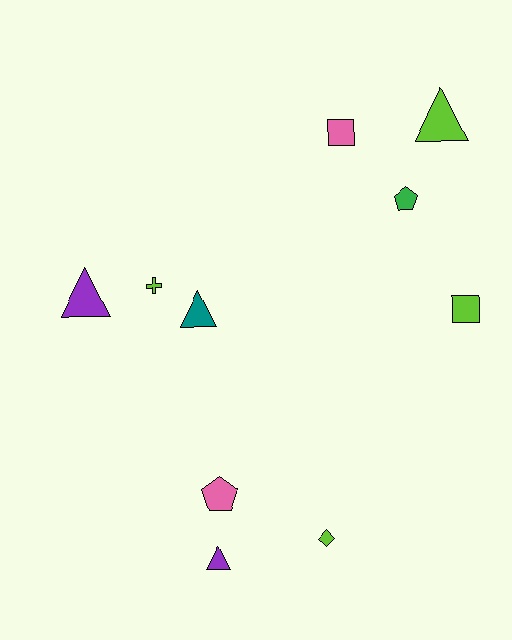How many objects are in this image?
There are 10 objects.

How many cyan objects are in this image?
There are no cyan objects.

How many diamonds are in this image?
There is 1 diamond.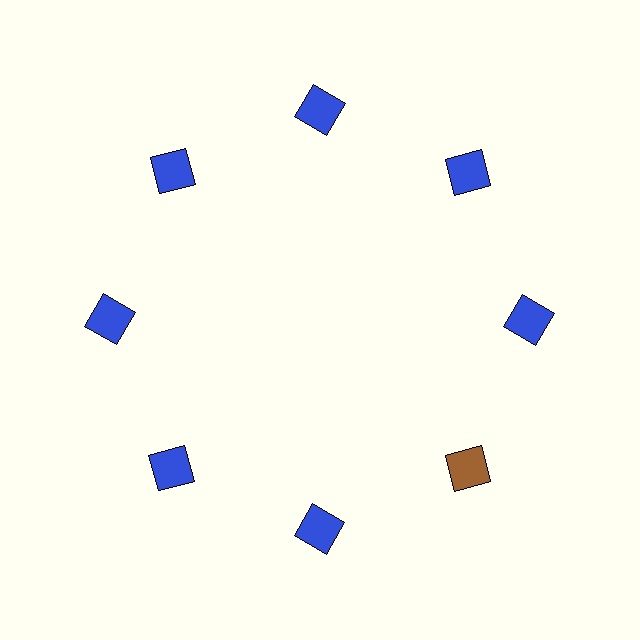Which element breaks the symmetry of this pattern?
The brown square at roughly the 4 o'clock position breaks the symmetry. All other shapes are blue squares.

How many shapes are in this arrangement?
There are 8 shapes arranged in a ring pattern.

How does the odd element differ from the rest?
It has a different color: brown instead of blue.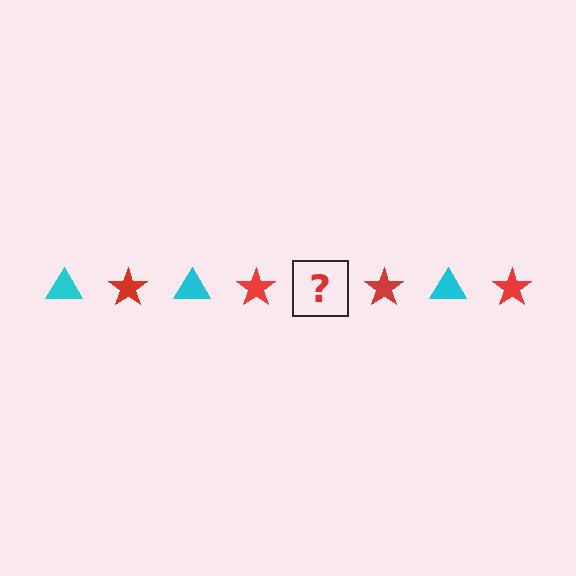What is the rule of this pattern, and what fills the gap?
The rule is that the pattern alternates between cyan triangle and red star. The gap should be filled with a cyan triangle.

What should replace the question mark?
The question mark should be replaced with a cyan triangle.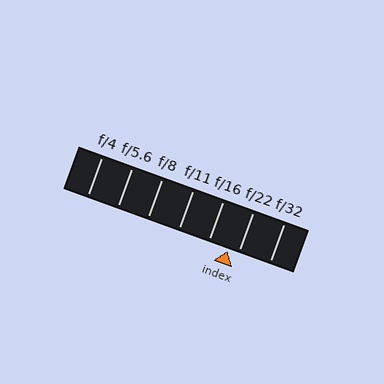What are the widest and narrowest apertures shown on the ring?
The widest aperture shown is f/4 and the narrowest is f/32.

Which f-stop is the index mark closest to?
The index mark is closest to f/22.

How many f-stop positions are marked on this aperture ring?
There are 7 f-stop positions marked.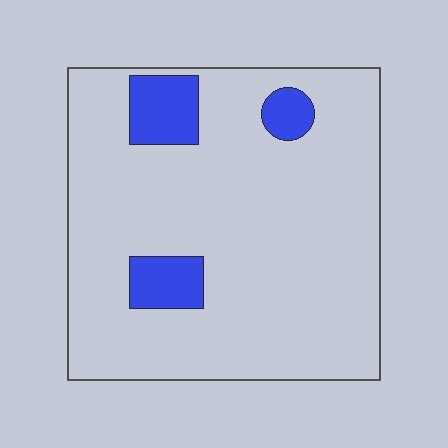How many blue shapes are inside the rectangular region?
3.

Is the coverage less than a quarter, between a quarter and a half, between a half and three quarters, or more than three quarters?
Less than a quarter.